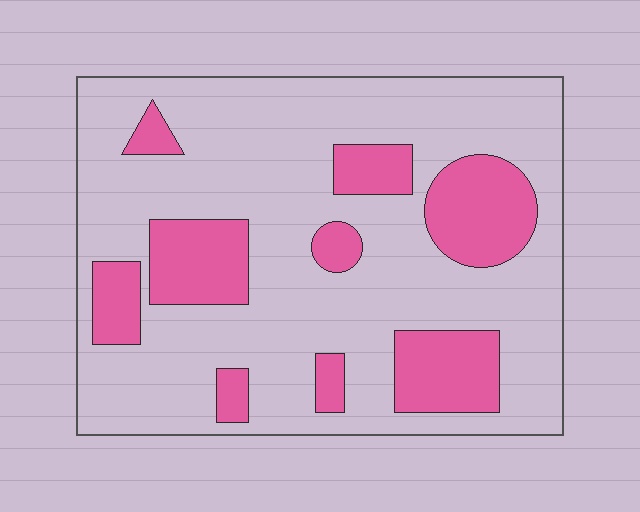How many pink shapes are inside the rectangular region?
9.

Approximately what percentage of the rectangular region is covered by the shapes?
Approximately 25%.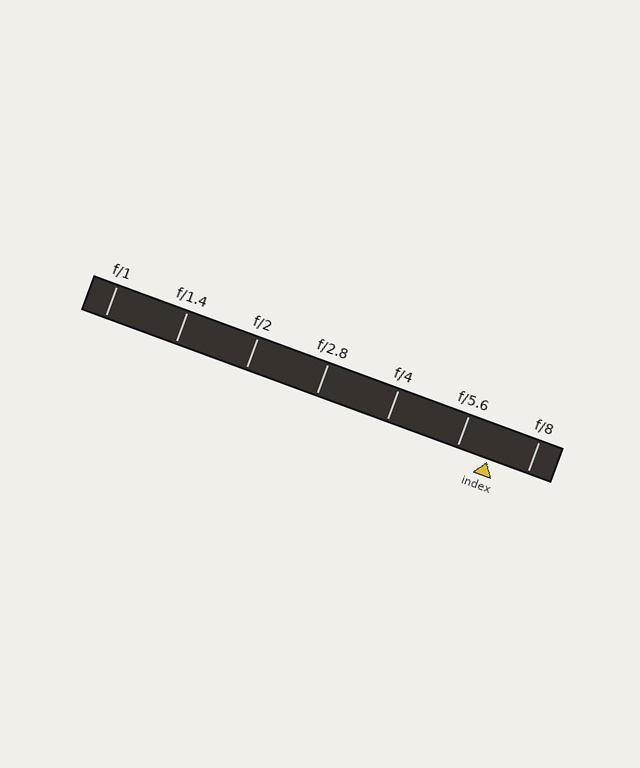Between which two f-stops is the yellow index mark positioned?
The index mark is between f/5.6 and f/8.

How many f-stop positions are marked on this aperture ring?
There are 7 f-stop positions marked.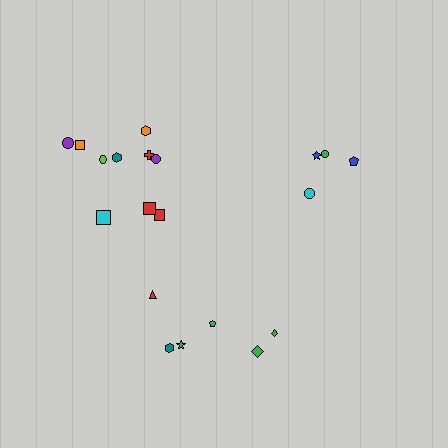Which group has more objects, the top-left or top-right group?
The top-left group.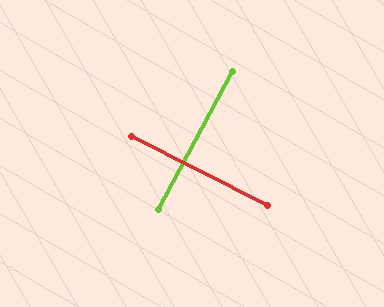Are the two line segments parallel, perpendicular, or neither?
Perpendicular — they meet at approximately 88°.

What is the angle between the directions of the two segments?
Approximately 88 degrees.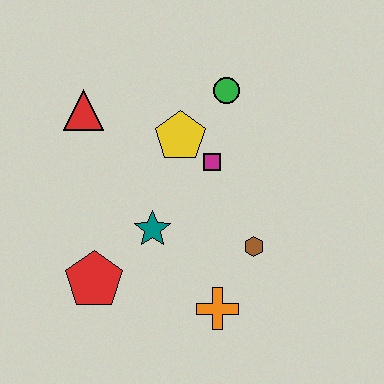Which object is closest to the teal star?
The red pentagon is closest to the teal star.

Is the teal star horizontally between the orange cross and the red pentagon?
Yes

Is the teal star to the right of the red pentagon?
Yes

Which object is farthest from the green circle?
The red pentagon is farthest from the green circle.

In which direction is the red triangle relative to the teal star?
The red triangle is above the teal star.